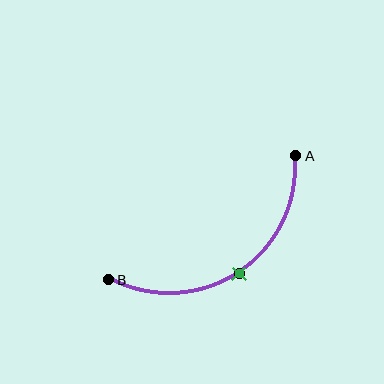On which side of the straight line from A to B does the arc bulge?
The arc bulges below the straight line connecting A and B.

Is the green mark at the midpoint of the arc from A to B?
Yes. The green mark lies on the arc at equal arc-length from both A and B — it is the arc midpoint.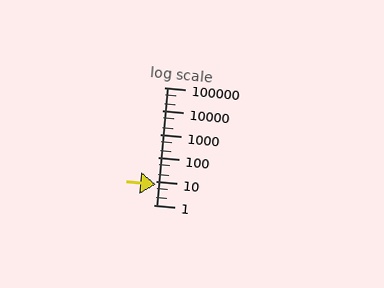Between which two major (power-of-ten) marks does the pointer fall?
The pointer is between 1 and 10.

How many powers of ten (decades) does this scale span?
The scale spans 5 decades, from 1 to 100000.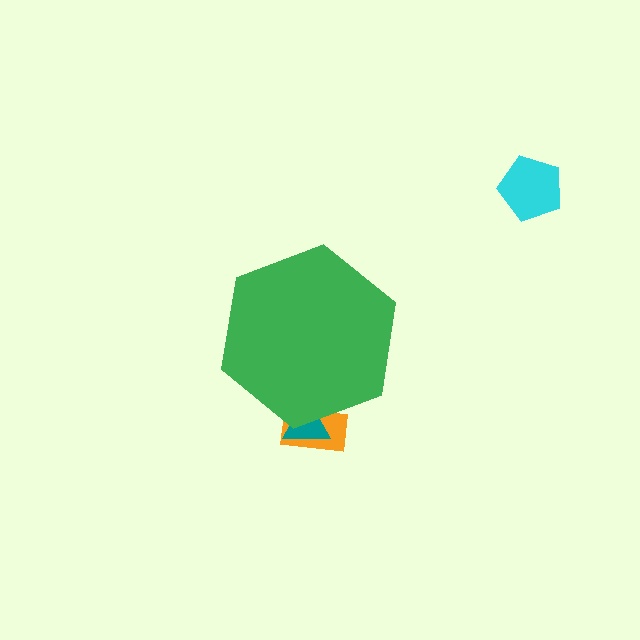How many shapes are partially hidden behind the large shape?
2 shapes are partially hidden.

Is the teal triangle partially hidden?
Yes, the teal triangle is partially hidden behind the green hexagon.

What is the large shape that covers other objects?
A green hexagon.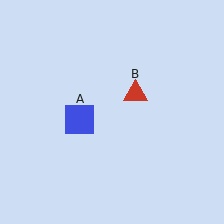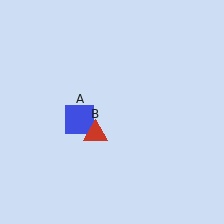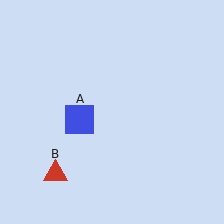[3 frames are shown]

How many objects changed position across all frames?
1 object changed position: red triangle (object B).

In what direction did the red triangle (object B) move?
The red triangle (object B) moved down and to the left.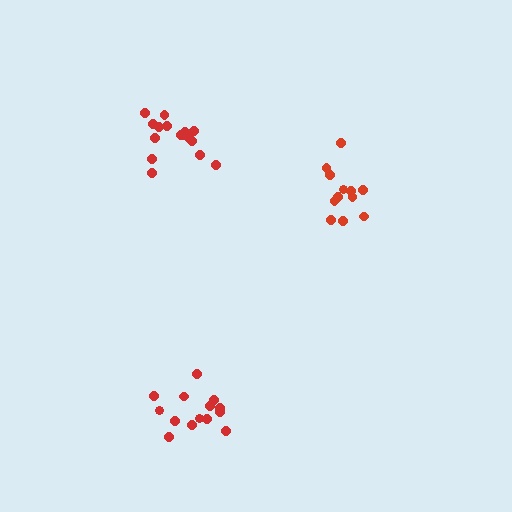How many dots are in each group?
Group 1: 16 dots, Group 2: 14 dots, Group 3: 12 dots (42 total).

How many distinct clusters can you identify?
There are 3 distinct clusters.